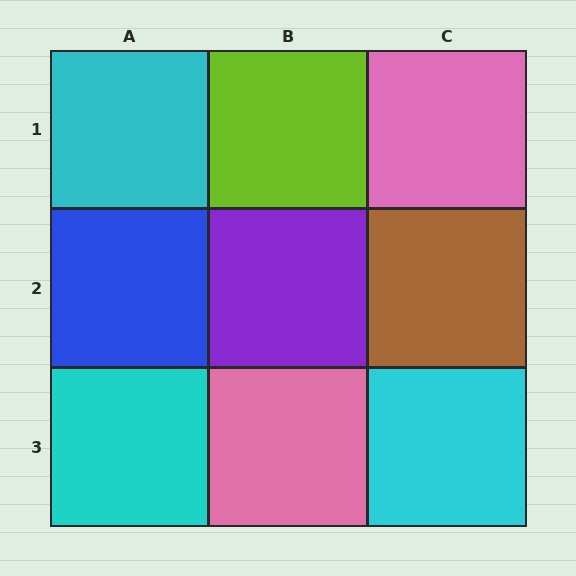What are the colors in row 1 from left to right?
Cyan, lime, pink.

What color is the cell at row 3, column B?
Pink.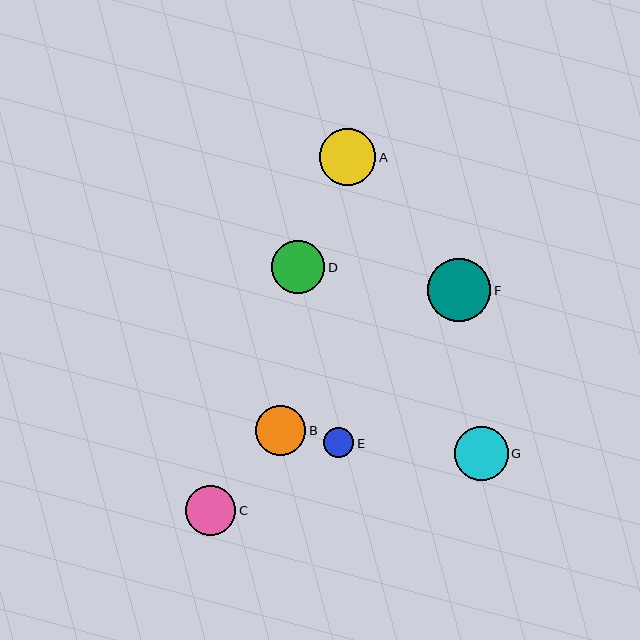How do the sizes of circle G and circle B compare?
Circle G and circle B are approximately the same size.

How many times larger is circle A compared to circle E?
Circle A is approximately 1.9 times the size of circle E.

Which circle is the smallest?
Circle E is the smallest with a size of approximately 30 pixels.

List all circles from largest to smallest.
From largest to smallest: F, A, G, D, B, C, E.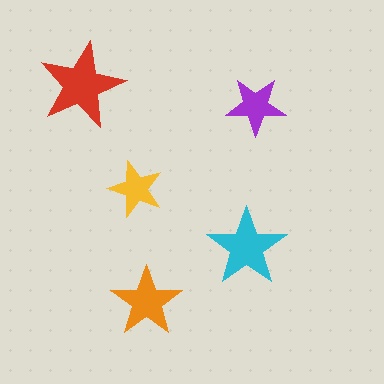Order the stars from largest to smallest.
the red one, the cyan one, the orange one, the purple one, the yellow one.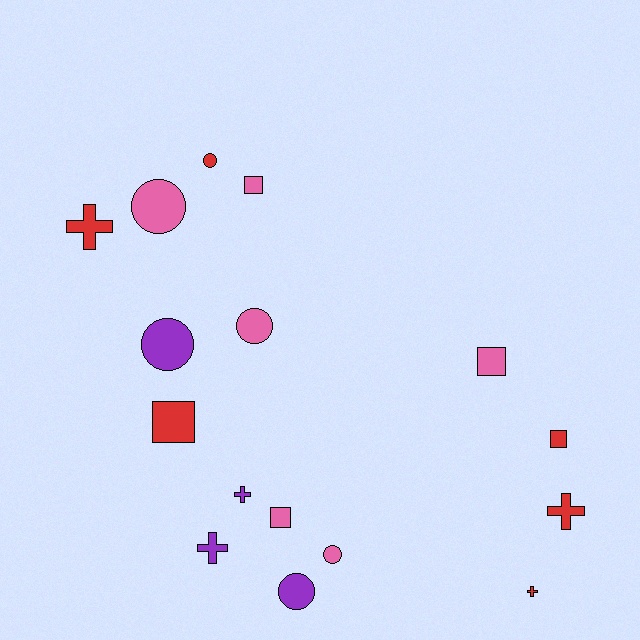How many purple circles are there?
There are 2 purple circles.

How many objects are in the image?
There are 16 objects.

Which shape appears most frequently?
Circle, with 6 objects.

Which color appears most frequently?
Red, with 6 objects.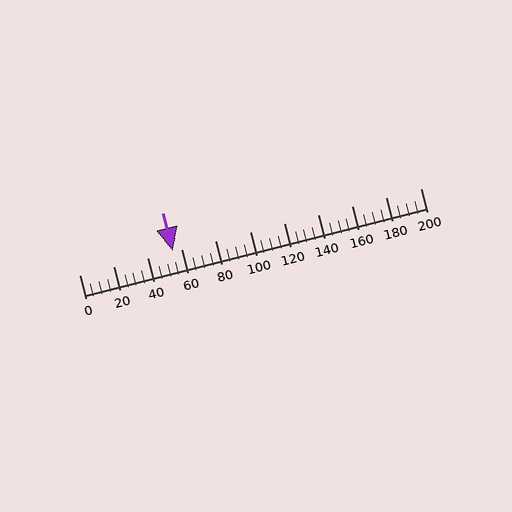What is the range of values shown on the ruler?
The ruler shows values from 0 to 200.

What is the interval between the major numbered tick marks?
The major tick marks are spaced 20 units apart.